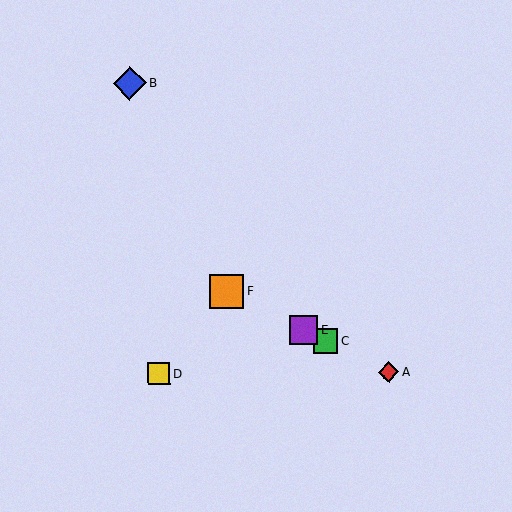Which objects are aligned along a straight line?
Objects A, C, E, F are aligned along a straight line.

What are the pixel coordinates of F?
Object F is at (227, 292).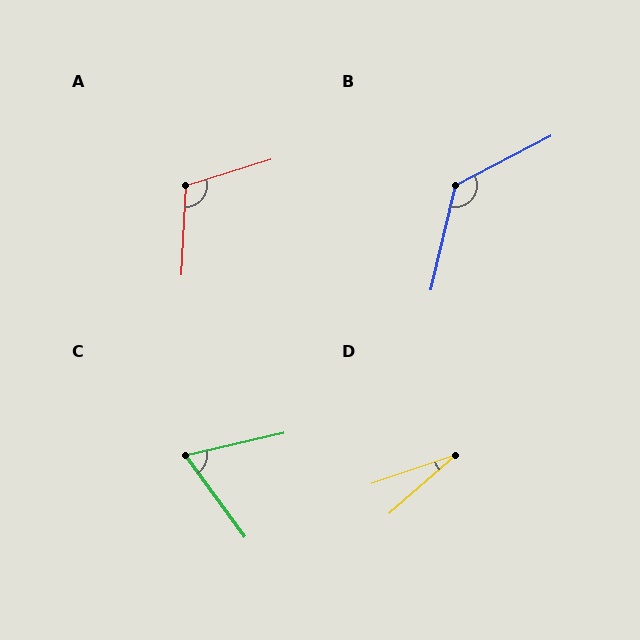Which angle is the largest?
B, at approximately 131 degrees.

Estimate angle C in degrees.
Approximately 67 degrees.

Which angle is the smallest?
D, at approximately 22 degrees.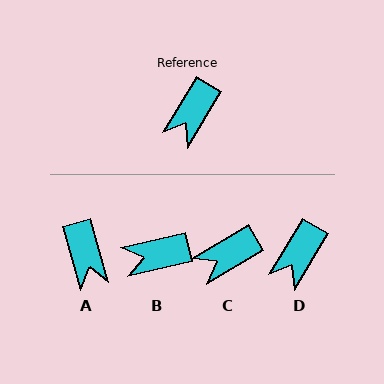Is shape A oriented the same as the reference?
No, it is off by about 47 degrees.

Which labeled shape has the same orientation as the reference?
D.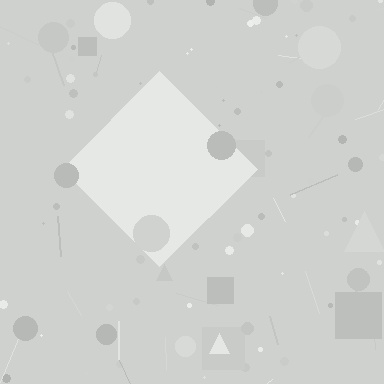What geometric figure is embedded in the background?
A diamond is embedded in the background.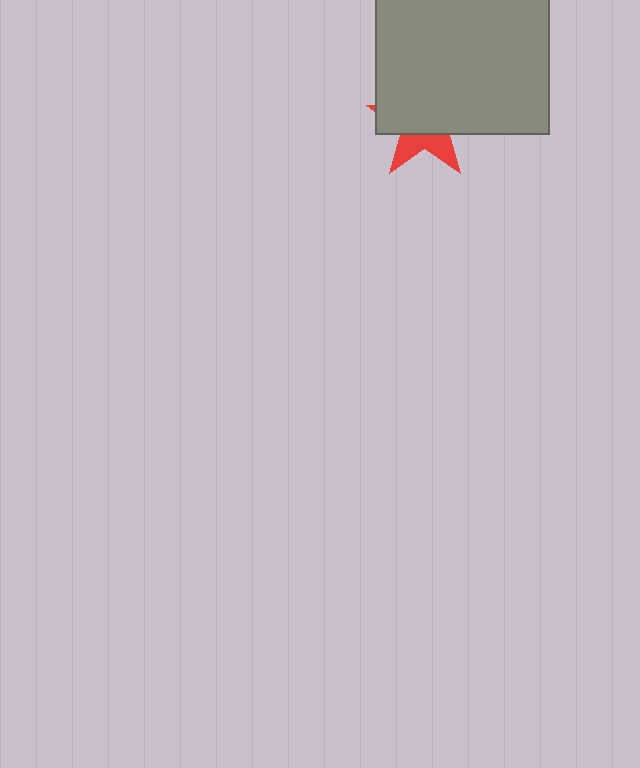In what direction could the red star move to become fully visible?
The red star could move down. That would shift it out from behind the gray square entirely.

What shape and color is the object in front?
The object in front is a gray square.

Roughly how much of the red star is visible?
A small part of it is visible (roughly 33%).